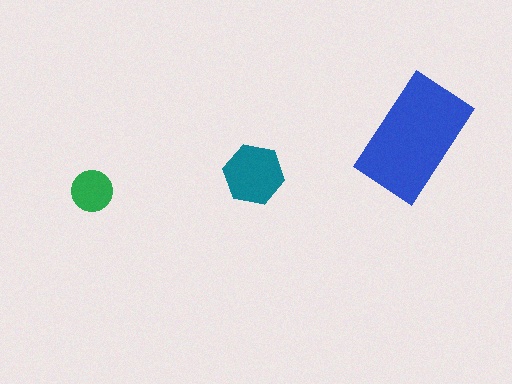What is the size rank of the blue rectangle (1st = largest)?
1st.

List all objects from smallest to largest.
The green circle, the teal hexagon, the blue rectangle.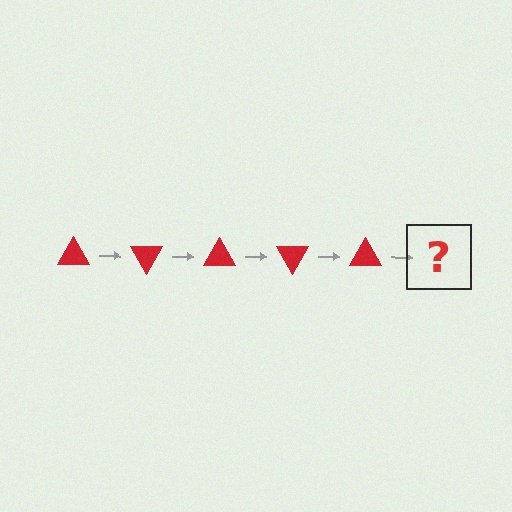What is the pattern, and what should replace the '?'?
The pattern is that the triangle rotates 60 degrees each step. The '?' should be a red triangle rotated 300 degrees.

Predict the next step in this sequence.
The next step is a red triangle rotated 300 degrees.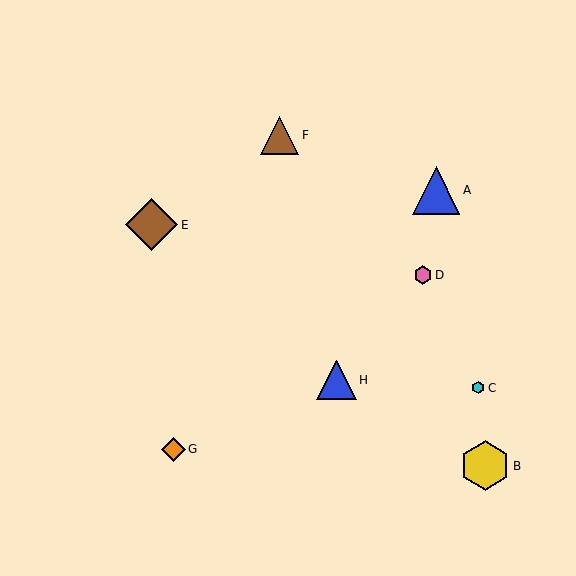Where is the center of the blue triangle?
The center of the blue triangle is at (436, 190).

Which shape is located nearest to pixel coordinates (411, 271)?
The pink hexagon (labeled D) at (423, 275) is nearest to that location.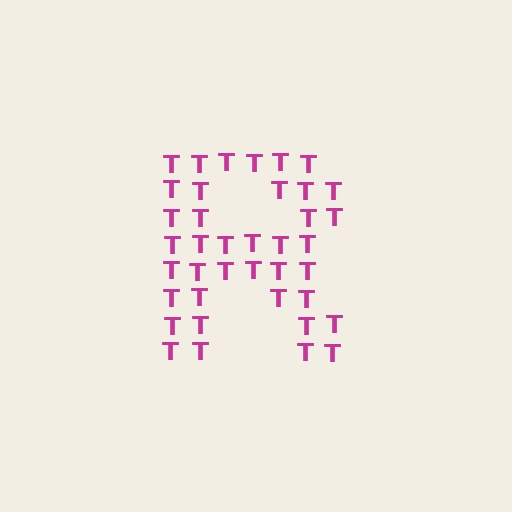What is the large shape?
The large shape is the letter R.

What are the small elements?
The small elements are letter T's.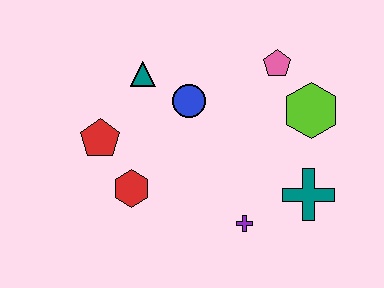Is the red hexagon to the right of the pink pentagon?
No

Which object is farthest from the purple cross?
The teal triangle is farthest from the purple cross.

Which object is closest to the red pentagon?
The red hexagon is closest to the red pentagon.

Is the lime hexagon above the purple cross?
Yes